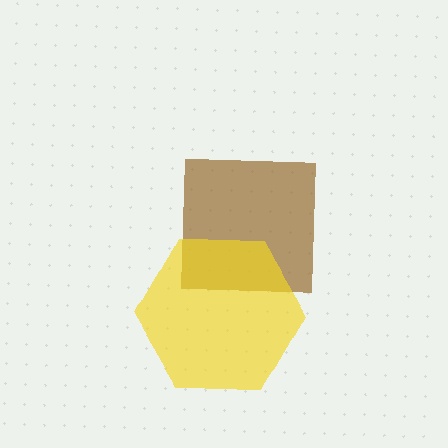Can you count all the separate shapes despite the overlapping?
Yes, there are 2 separate shapes.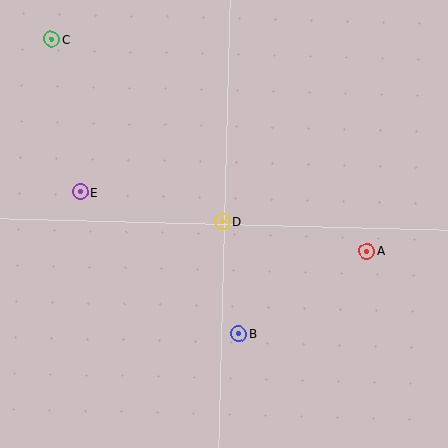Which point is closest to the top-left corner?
Point C is closest to the top-left corner.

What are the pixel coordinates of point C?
Point C is at (51, 39).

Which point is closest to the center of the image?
Point D at (222, 222) is closest to the center.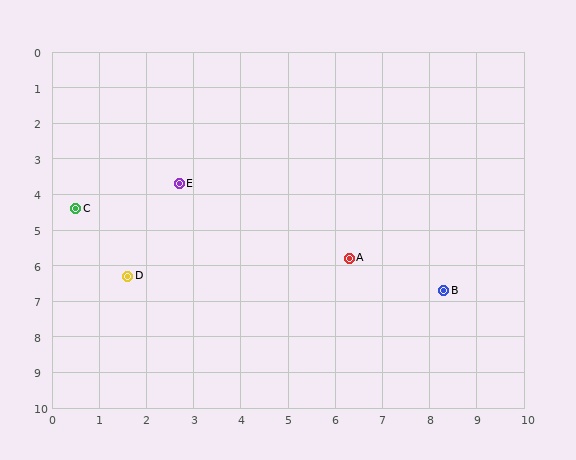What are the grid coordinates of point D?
Point D is at approximately (1.6, 6.3).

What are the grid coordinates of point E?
Point E is at approximately (2.7, 3.7).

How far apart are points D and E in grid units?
Points D and E are about 2.8 grid units apart.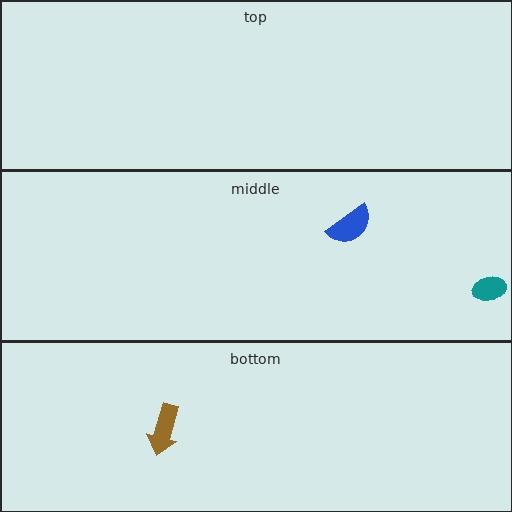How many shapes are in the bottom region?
1.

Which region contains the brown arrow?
The bottom region.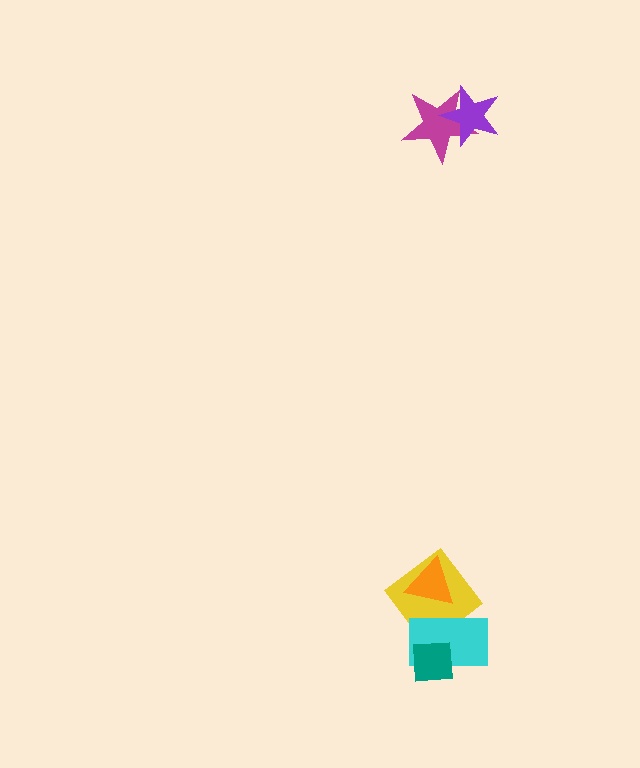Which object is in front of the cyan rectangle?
The teal square is in front of the cyan rectangle.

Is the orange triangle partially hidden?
Yes, it is partially covered by another shape.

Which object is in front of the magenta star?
The purple star is in front of the magenta star.